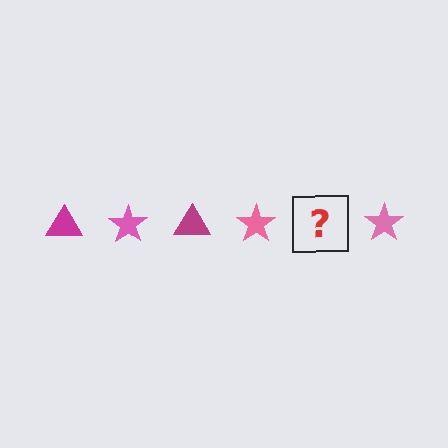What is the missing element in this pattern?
The missing element is a magenta triangle.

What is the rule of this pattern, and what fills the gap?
The rule is that the pattern alternates between magenta triangle and pink star. The gap should be filled with a magenta triangle.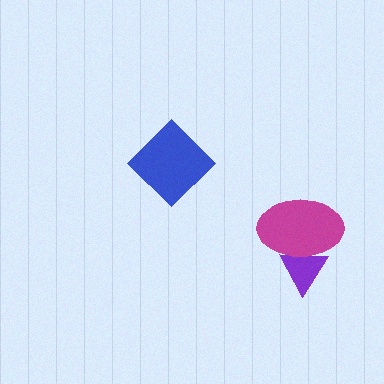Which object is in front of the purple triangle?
The magenta ellipse is in front of the purple triangle.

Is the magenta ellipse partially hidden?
No, no other shape covers it.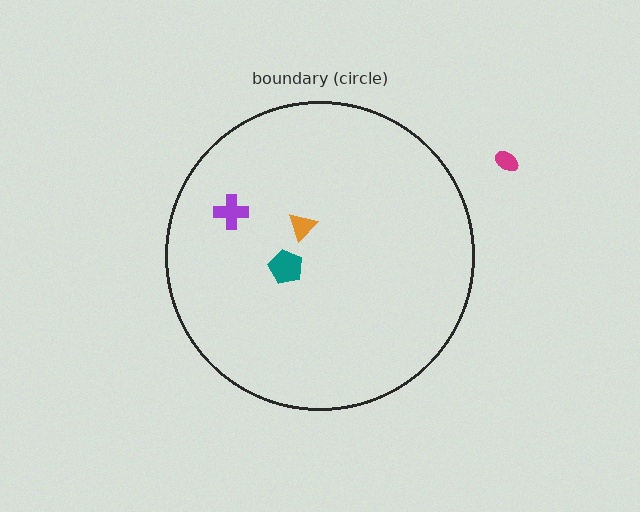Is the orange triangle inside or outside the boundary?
Inside.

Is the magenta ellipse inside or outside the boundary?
Outside.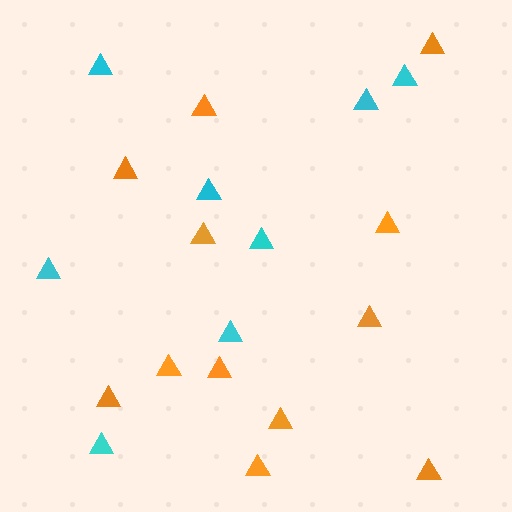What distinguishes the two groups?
There are 2 groups: one group of cyan triangles (8) and one group of orange triangles (12).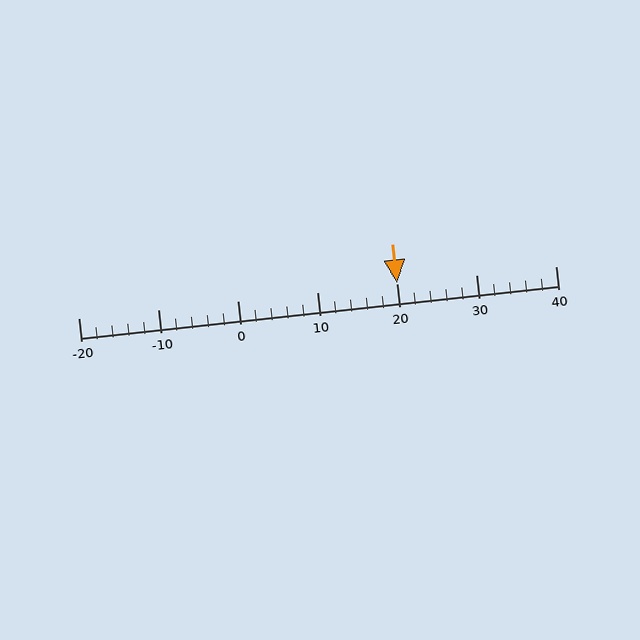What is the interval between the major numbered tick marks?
The major tick marks are spaced 10 units apart.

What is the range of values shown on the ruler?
The ruler shows values from -20 to 40.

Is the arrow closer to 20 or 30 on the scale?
The arrow is closer to 20.